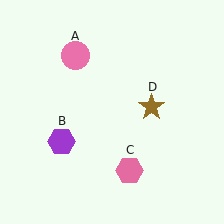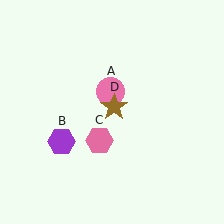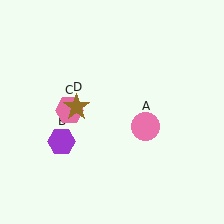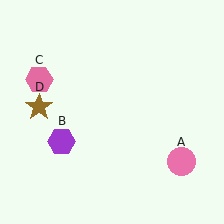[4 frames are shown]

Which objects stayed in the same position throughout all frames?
Purple hexagon (object B) remained stationary.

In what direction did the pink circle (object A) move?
The pink circle (object A) moved down and to the right.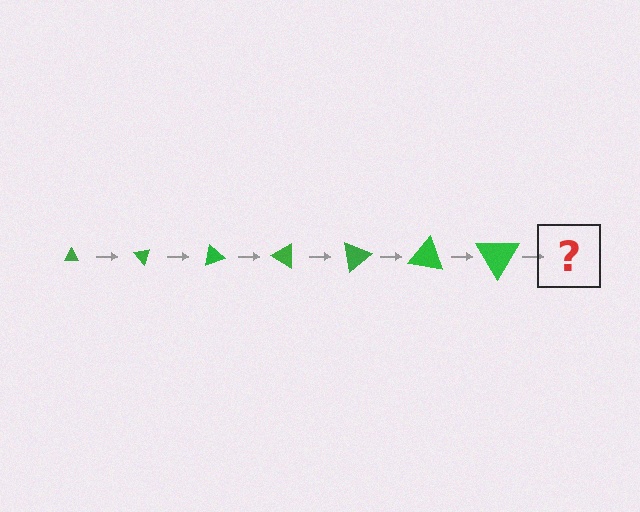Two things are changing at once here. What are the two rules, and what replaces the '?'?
The two rules are that the triangle grows larger each step and it rotates 50 degrees each step. The '?' should be a triangle, larger than the previous one and rotated 350 degrees from the start.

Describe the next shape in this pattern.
It should be a triangle, larger than the previous one and rotated 350 degrees from the start.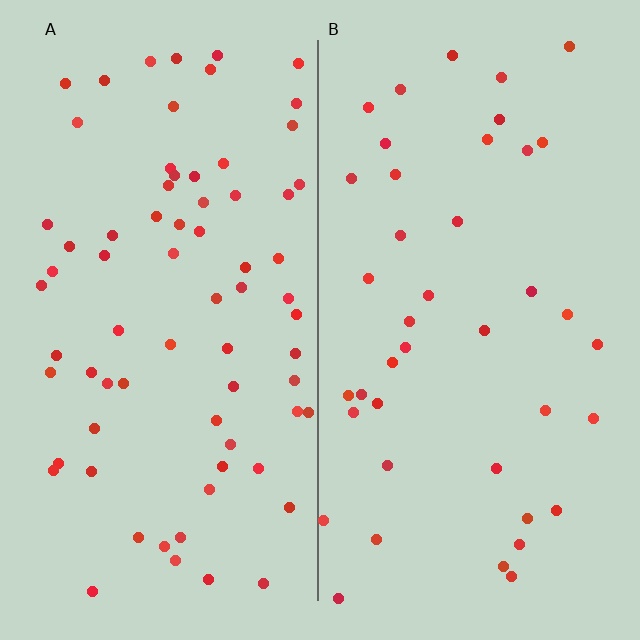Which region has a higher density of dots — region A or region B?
A (the left).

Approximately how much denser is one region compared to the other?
Approximately 1.7× — region A over region B.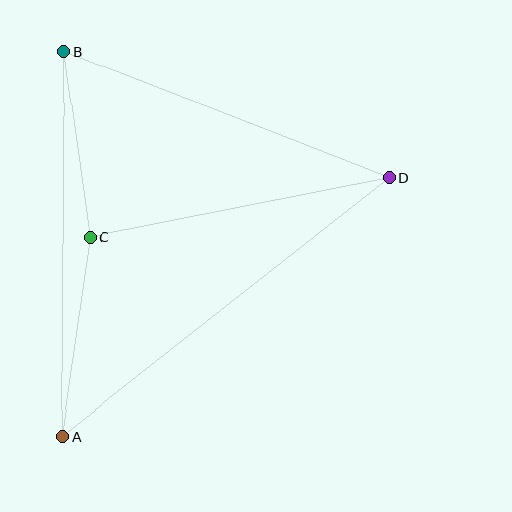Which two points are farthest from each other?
Points A and D are farthest from each other.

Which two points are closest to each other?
Points B and C are closest to each other.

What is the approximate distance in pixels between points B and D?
The distance between B and D is approximately 348 pixels.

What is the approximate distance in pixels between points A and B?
The distance between A and B is approximately 385 pixels.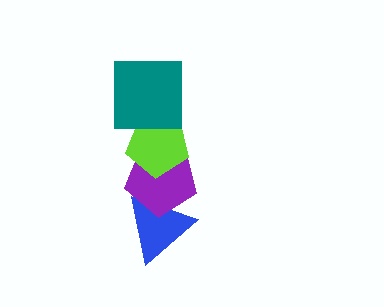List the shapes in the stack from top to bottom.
From top to bottom: the teal square, the lime pentagon, the purple pentagon, the blue triangle.